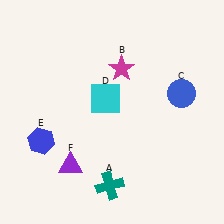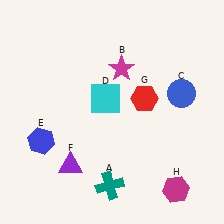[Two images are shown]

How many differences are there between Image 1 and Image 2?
There are 2 differences between the two images.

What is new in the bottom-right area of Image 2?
A magenta hexagon (H) was added in the bottom-right area of Image 2.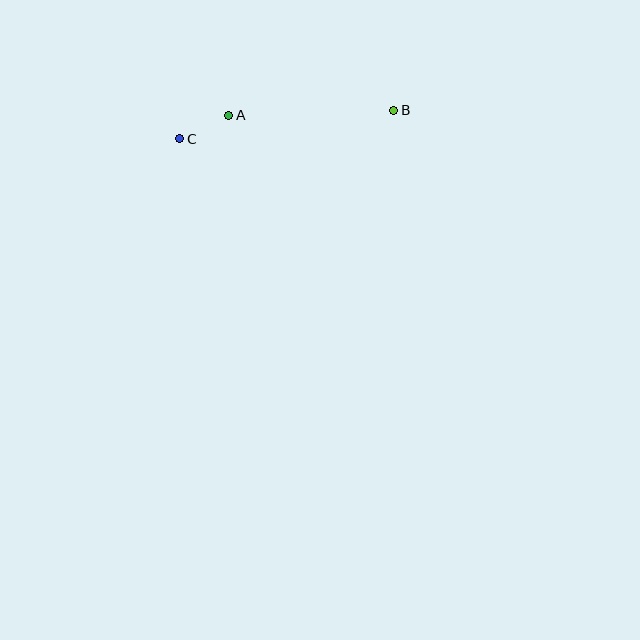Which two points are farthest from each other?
Points B and C are farthest from each other.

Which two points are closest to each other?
Points A and C are closest to each other.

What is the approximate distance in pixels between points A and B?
The distance between A and B is approximately 165 pixels.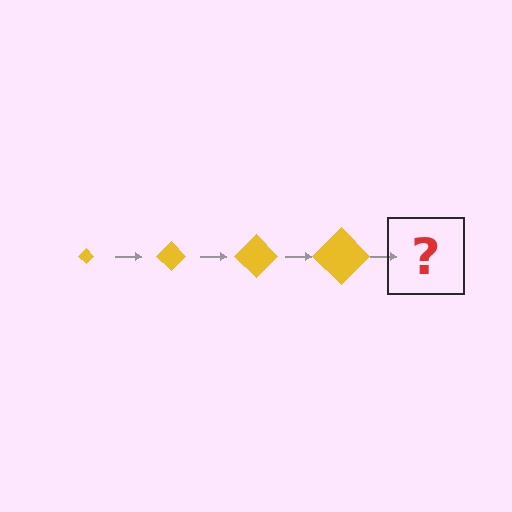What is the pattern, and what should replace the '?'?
The pattern is that the diamond gets progressively larger each step. The '?' should be a yellow diamond, larger than the previous one.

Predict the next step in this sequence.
The next step is a yellow diamond, larger than the previous one.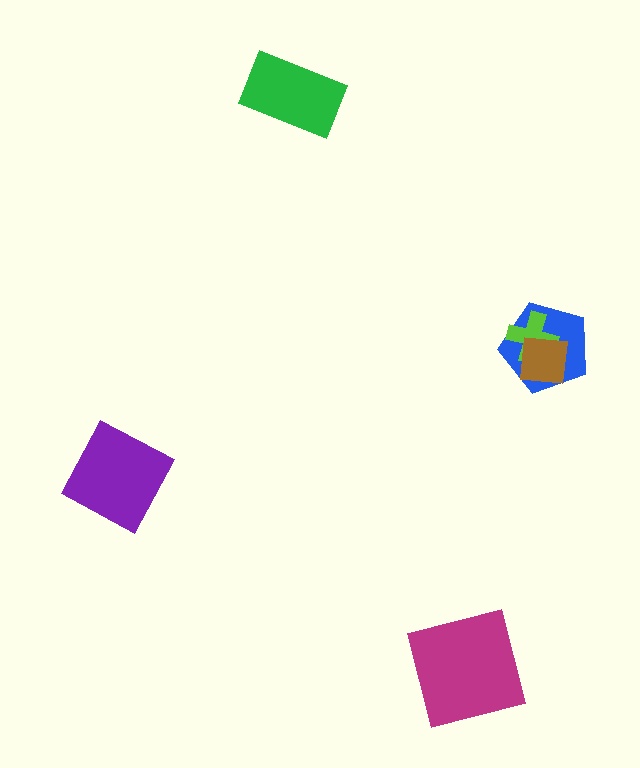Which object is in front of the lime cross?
The brown square is in front of the lime cross.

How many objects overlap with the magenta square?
0 objects overlap with the magenta square.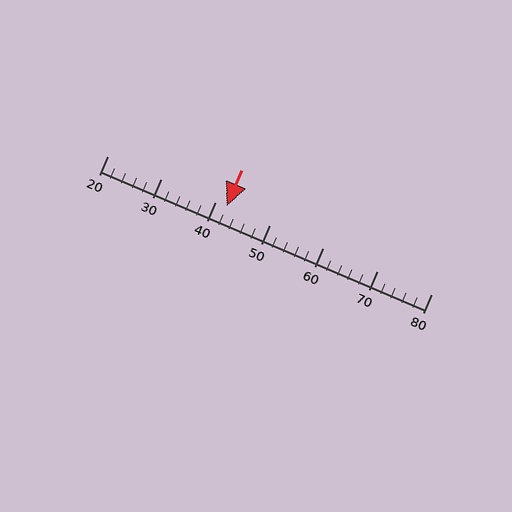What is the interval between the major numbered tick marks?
The major tick marks are spaced 10 units apart.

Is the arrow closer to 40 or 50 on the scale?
The arrow is closer to 40.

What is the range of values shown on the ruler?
The ruler shows values from 20 to 80.